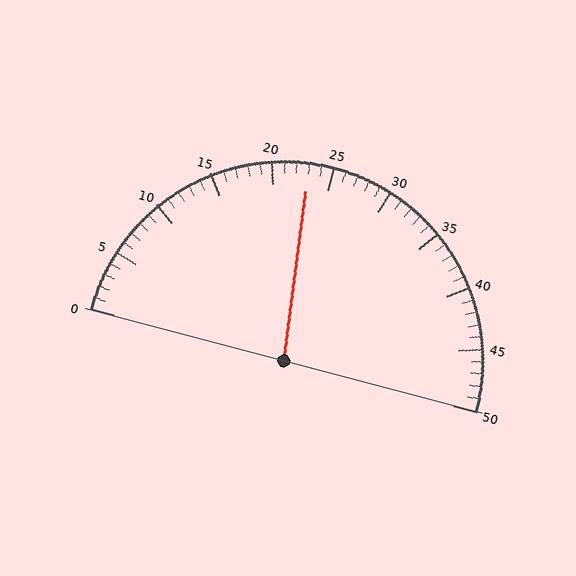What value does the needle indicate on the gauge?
The needle indicates approximately 23.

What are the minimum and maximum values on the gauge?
The gauge ranges from 0 to 50.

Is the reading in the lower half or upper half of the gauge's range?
The reading is in the lower half of the range (0 to 50).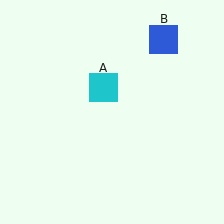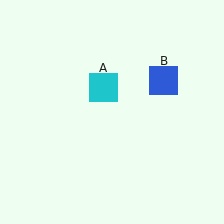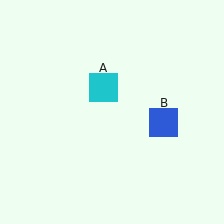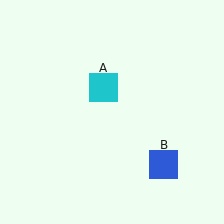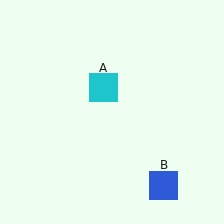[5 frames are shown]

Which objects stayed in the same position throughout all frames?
Cyan square (object A) remained stationary.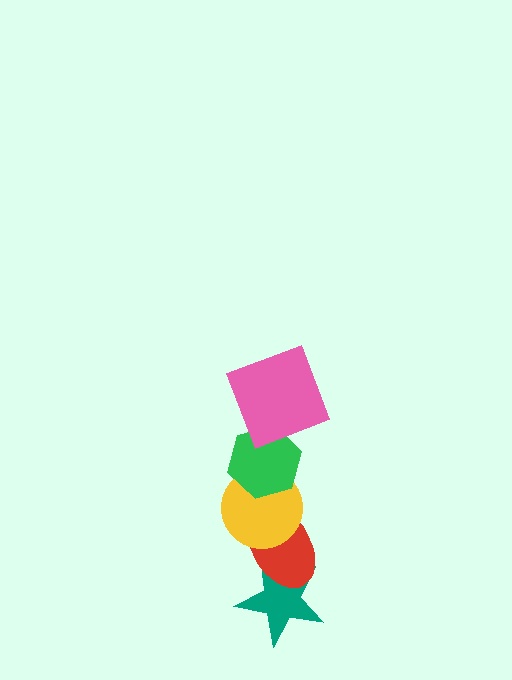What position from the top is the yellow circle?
The yellow circle is 3rd from the top.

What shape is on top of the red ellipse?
The yellow circle is on top of the red ellipse.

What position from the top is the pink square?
The pink square is 1st from the top.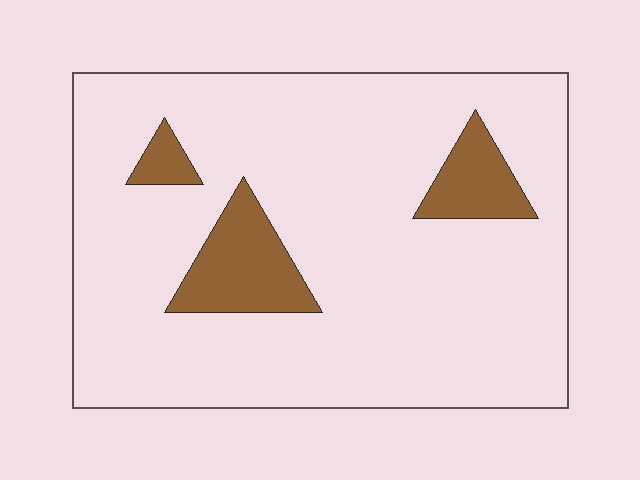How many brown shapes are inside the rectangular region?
3.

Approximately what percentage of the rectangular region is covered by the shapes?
Approximately 10%.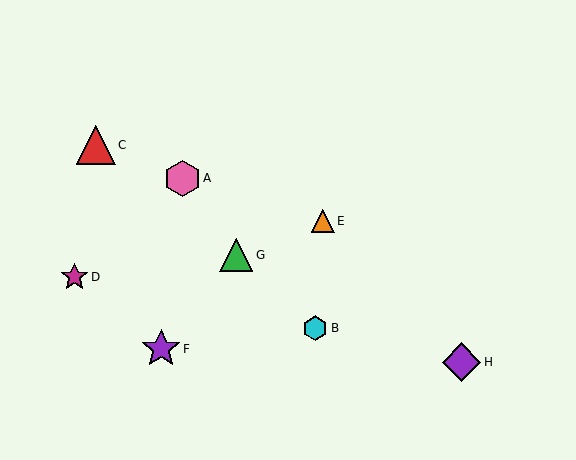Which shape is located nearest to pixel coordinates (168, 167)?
The pink hexagon (labeled A) at (182, 178) is nearest to that location.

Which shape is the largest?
The red triangle (labeled C) is the largest.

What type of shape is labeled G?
Shape G is a green triangle.